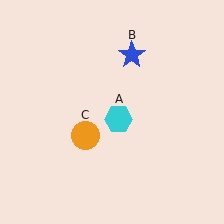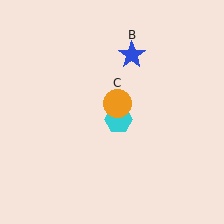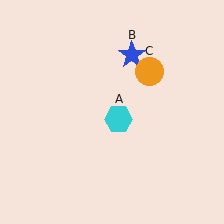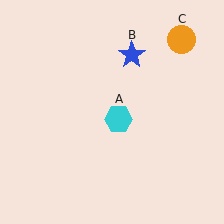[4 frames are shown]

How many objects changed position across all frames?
1 object changed position: orange circle (object C).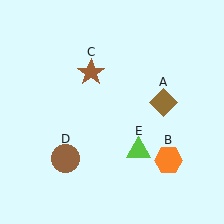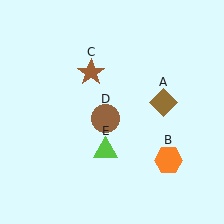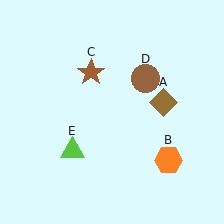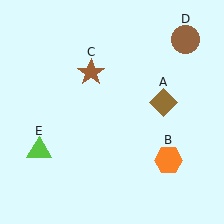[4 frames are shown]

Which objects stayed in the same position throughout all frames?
Brown diamond (object A) and orange hexagon (object B) and brown star (object C) remained stationary.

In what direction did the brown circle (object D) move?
The brown circle (object D) moved up and to the right.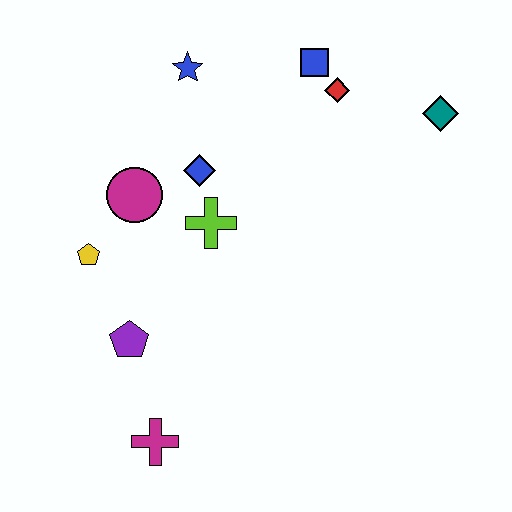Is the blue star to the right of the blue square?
No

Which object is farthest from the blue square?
The magenta cross is farthest from the blue square.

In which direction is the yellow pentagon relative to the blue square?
The yellow pentagon is to the left of the blue square.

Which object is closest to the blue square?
The red diamond is closest to the blue square.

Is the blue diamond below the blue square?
Yes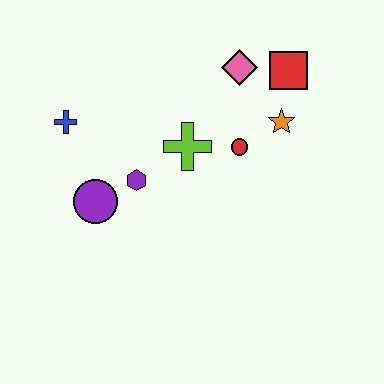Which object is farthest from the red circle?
The blue cross is farthest from the red circle.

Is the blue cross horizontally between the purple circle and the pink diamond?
No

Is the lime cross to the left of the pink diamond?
Yes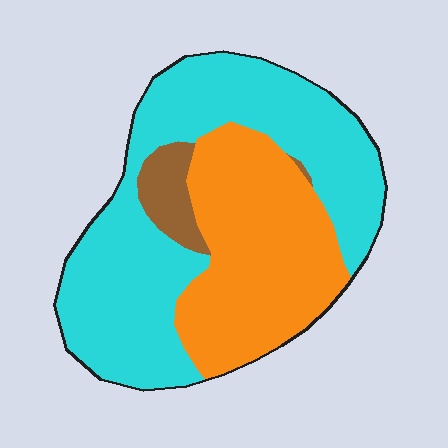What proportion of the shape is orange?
Orange takes up about three eighths (3/8) of the shape.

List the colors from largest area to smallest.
From largest to smallest: cyan, orange, brown.